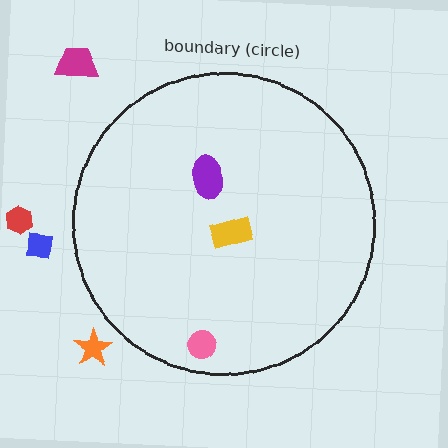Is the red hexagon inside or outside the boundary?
Outside.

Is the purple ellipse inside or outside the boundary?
Inside.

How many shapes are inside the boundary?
3 inside, 4 outside.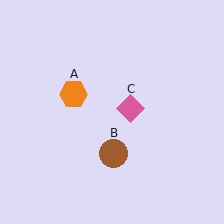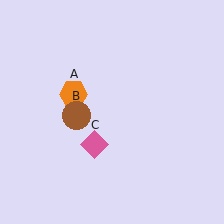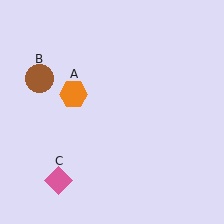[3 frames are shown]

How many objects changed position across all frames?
2 objects changed position: brown circle (object B), pink diamond (object C).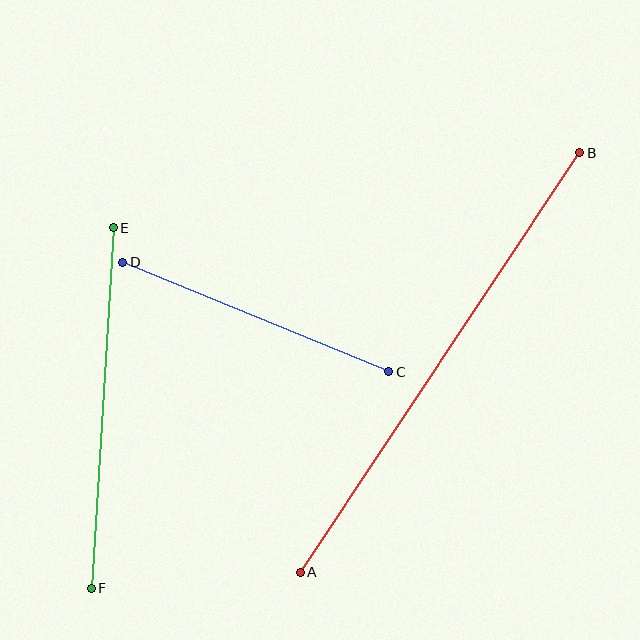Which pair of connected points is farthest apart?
Points A and B are farthest apart.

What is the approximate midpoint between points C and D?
The midpoint is at approximately (256, 317) pixels.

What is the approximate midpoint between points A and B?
The midpoint is at approximately (440, 363) pixels.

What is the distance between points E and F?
The distance is approximately 361 pixels.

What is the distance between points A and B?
The distance is approximately 504 pixels.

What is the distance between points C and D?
The distance is approximately 288 pixels.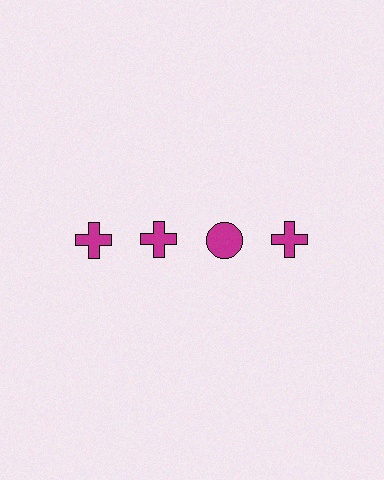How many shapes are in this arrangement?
There are 4 shapes arranged in a grid pattern.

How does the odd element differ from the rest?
It has a different shape: circle instead of cross.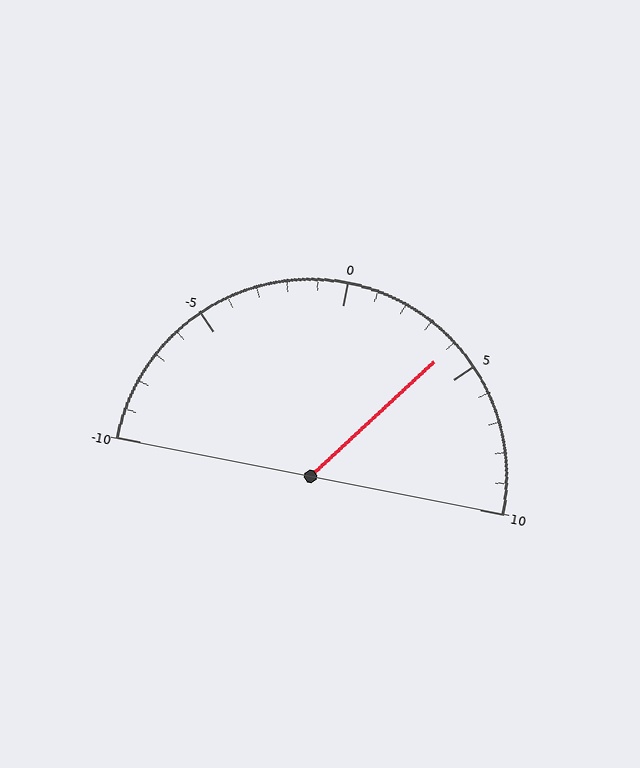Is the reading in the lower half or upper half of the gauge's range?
The reading is in the upper half of the range (-10 to 10).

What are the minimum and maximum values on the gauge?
The gauge ranges from -10 to 10.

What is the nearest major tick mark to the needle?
The nearest major tick mark is 5.